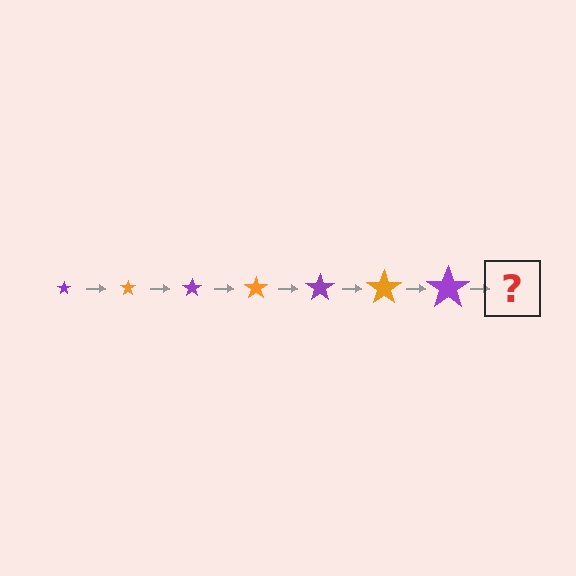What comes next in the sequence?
The next element should be an orange star, larger than the previous one.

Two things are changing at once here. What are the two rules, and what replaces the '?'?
The two rules are that the star grows larger each step and the color cycles through purple and orange. The '?' should be an orange star, larger than the previous one.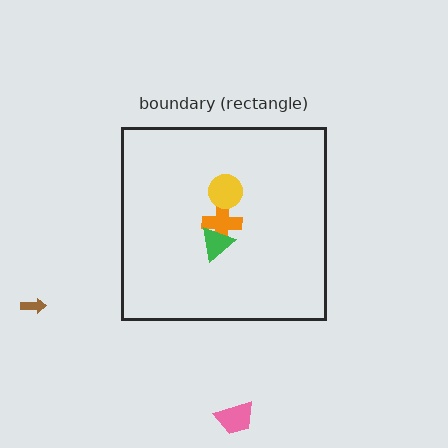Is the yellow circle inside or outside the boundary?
Inside.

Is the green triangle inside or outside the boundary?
Inside.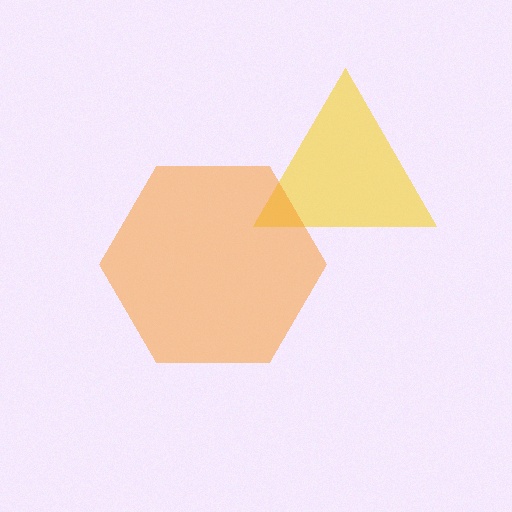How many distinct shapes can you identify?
There are 2 distinct shapes: a yellow triangle, an orange hexagon.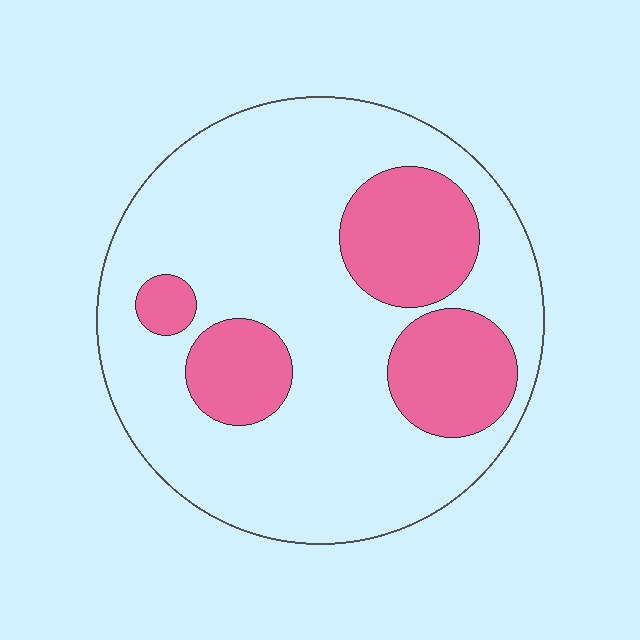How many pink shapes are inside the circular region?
4.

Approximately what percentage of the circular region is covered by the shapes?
Approximately 25%.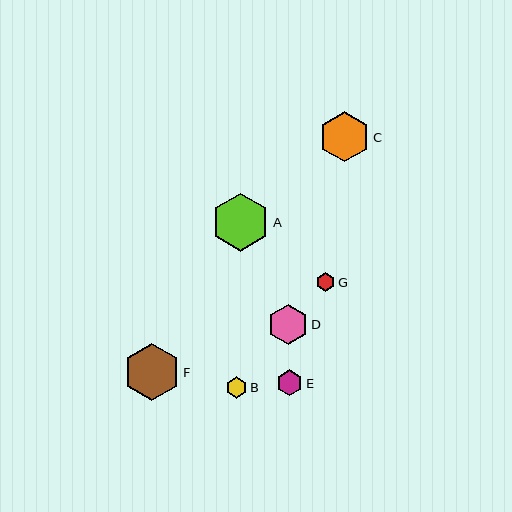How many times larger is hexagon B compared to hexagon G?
Hexagon B is approximately 1.1 times the size of hexagon G.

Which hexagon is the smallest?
Hexagon G is the smallest with a size of approximately 19 pixels.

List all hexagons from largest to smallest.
From largest to smallest: A, F, C, D, E, B, G.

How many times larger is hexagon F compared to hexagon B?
Hexagon F is approximately 2.6 times the size of hexagon B.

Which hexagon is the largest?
Hexagon A is the largest with a size of approximately 58 pixels.